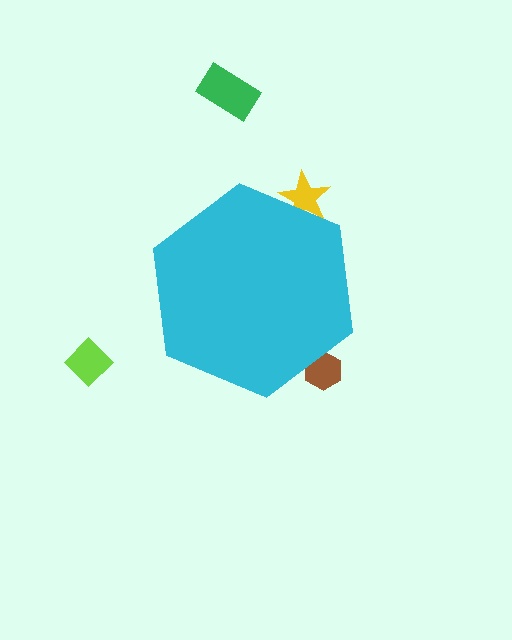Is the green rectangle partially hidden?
No, the green rectangle is fully visible.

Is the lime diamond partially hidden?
No, the lime diamond is fully visible.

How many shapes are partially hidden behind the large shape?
2 shapes are partially hidden.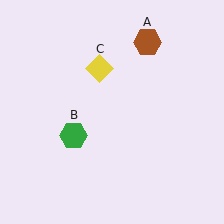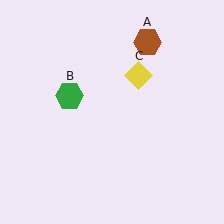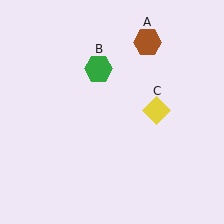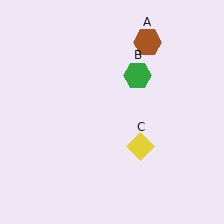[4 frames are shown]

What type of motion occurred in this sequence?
The green hexagon (object B), yellow diamond (object C) rotated clockwise around the center of the scene.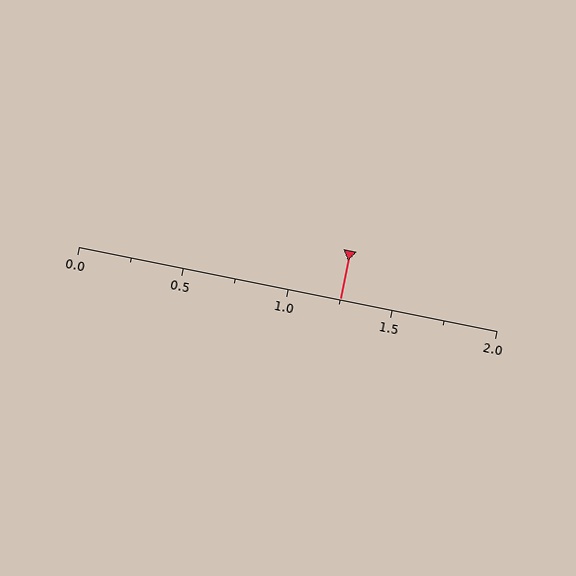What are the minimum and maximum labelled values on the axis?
The axis runs from 0.0 to 2.0.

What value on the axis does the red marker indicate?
The marker indicates approximately 1.25.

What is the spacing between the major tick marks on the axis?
The major ticks are spaced 0.5 apart.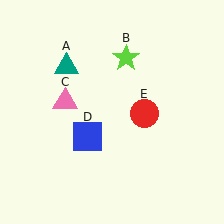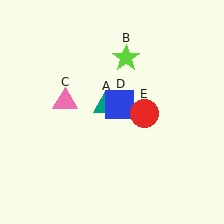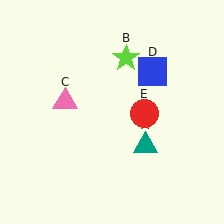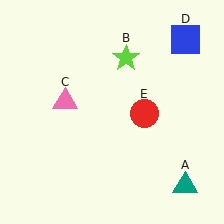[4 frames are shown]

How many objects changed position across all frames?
2 objects changed position: teal triangle (object A), blue square (object D).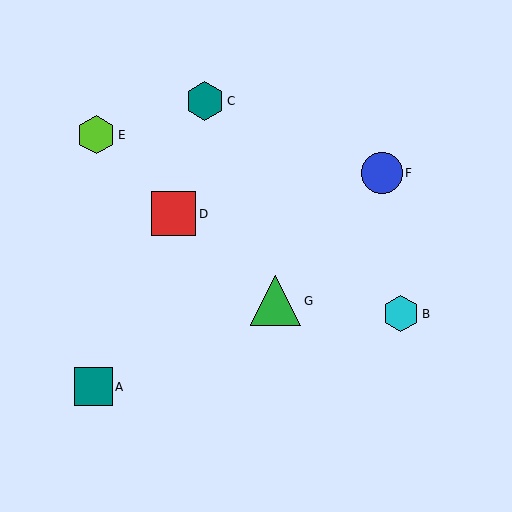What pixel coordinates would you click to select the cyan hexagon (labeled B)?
Click at (401, 314) to select the cyan hexagon B.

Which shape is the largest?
The green triangle (labeled G) is the largest.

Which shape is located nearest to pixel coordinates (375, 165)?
The blue circle (labeled F) at (382, 173) is nearest to that location.